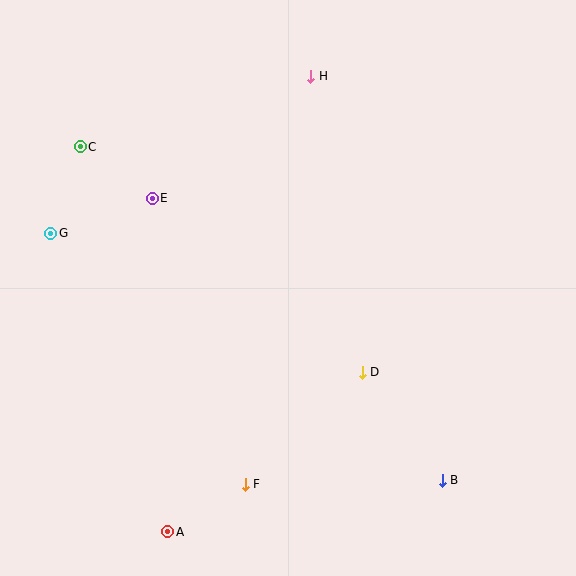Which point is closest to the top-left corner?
Point C is closest to the top-left corner.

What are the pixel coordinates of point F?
Point F is at (245, 484).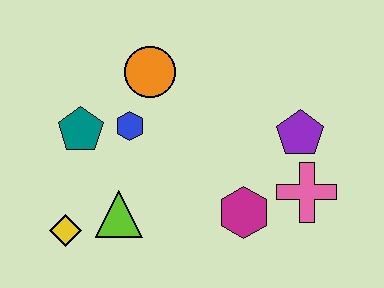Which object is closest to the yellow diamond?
The lime triangle is closest to the yellow diamond.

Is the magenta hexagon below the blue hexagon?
Yes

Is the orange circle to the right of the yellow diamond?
Yes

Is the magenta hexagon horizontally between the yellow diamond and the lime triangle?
No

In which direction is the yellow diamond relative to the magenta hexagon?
The yellow diamond is to the left of the magenta hexagon.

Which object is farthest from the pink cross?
The yellow diamond is farthest from the pink cross.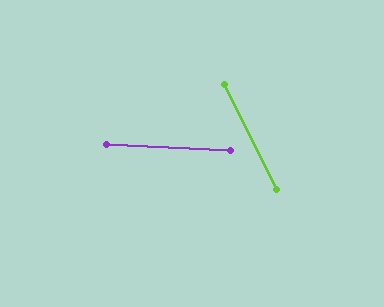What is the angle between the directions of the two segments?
Approximately 61 degrees.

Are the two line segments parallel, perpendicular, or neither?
Neither parallel nor perpendicular — they differ by about 61°.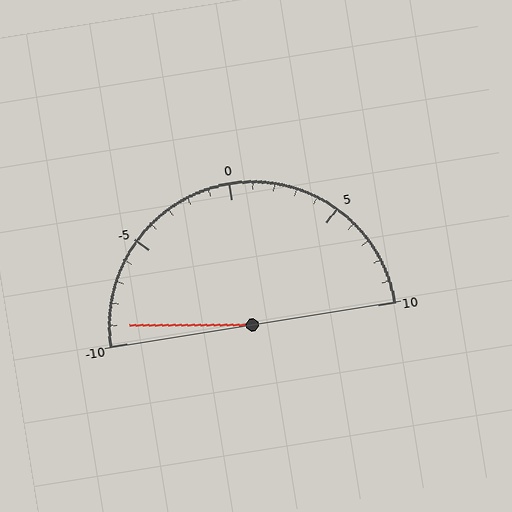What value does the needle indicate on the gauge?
The needle indicates approximately -9.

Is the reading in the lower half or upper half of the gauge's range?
The reading is in the lower half of the range (-10 to 10).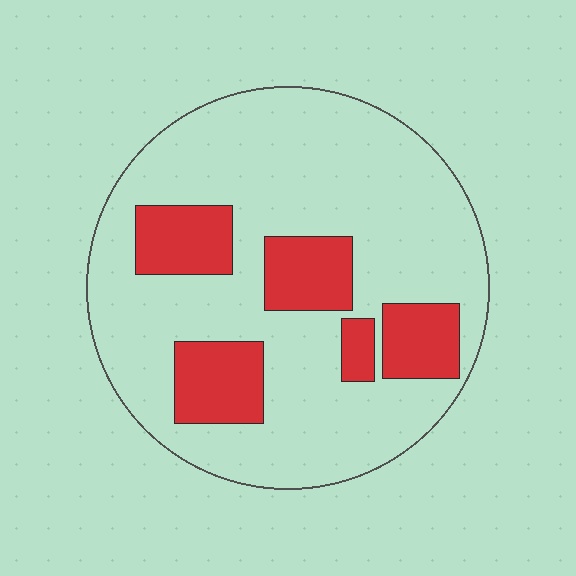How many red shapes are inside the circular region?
5.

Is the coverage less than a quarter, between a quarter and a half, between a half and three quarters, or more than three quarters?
Less than a quarter.